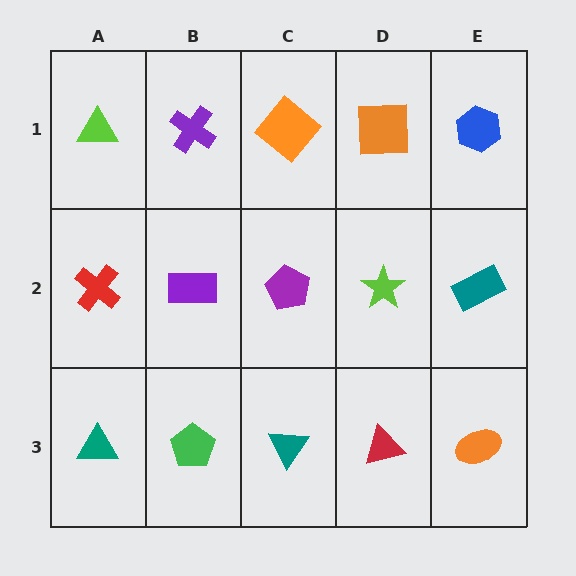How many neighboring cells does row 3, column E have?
2.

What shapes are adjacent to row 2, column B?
A purple cross (row 1, column B), a green pentagon (row 3, column B), a red cross (row 2, column A), a purple pentagon (row 2, column C).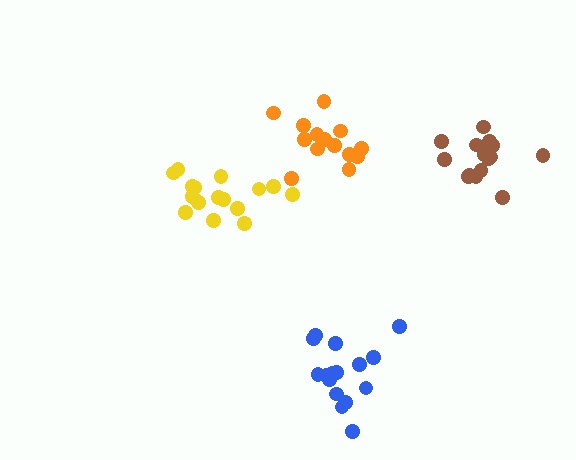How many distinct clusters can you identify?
There are 4 distinct clusters.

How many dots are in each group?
Group 1: 16 dots, Group 2: 14 dots, Group 3: 15 dots, Group 4: 16 dots (61 total).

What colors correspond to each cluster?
The clusters are colored: yellow, orange, brown, blue.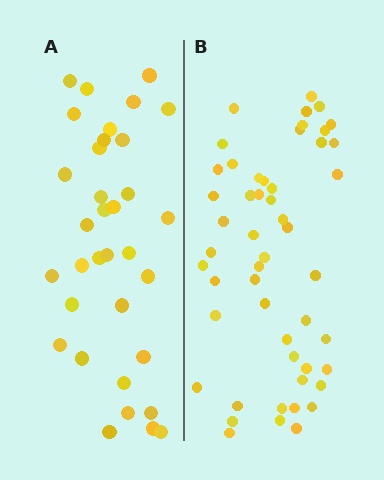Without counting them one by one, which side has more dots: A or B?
Region B (the right region) has more dots.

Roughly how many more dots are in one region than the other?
Region B has approximately 15 more dots than region A.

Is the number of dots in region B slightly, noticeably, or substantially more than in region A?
Region B has substantially more. The ratio is roughly 1.5 to 1.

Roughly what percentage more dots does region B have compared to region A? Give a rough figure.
About 50% more.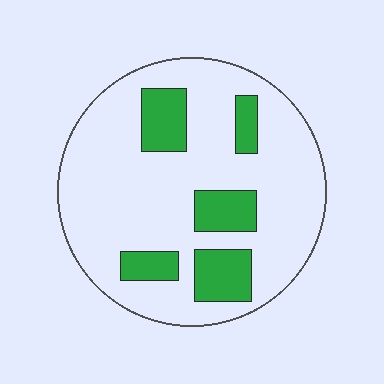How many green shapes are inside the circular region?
5.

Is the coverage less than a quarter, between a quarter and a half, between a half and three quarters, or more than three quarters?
Less than a quarter.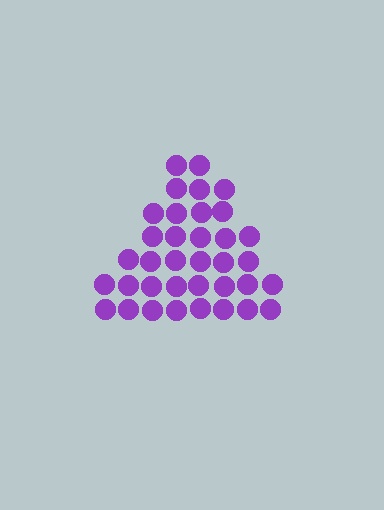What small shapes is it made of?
It is made of small circles.